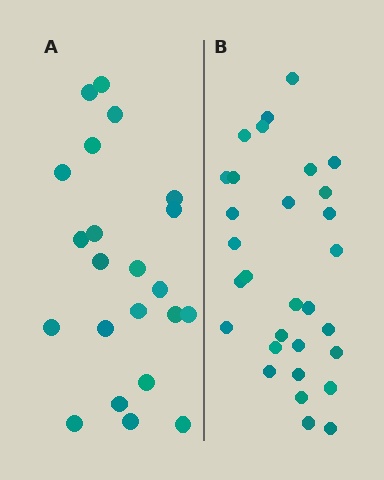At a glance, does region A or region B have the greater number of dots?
Region B (the right region) has more dots.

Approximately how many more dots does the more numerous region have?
Region B has roughly 8 or so more dots than region A.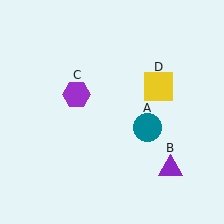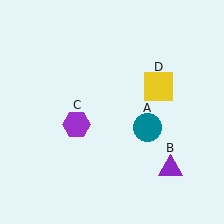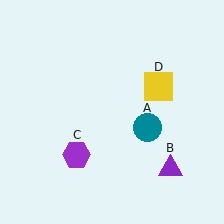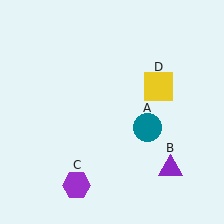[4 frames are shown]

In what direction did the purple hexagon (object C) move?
The purple hexagon (object C) moved down.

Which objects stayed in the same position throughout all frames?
Teal circle (object A) and purple triangle (object B) and yellow square (object D) remained stationary.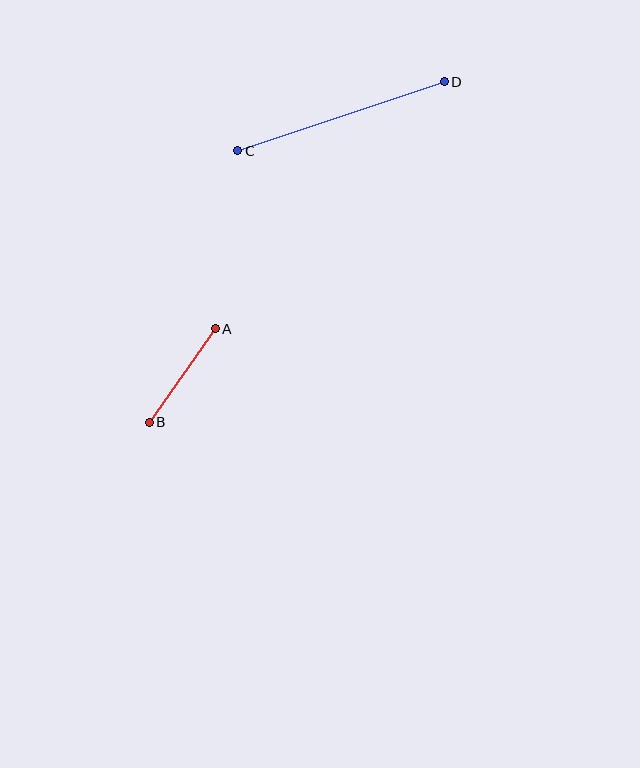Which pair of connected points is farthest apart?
Points C and D are farthest apart.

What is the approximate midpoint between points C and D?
The midpoint is at approximately (341, 116) pixels.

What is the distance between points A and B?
The distance is approximately 115 pixels.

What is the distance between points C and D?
The distance is approximately 218 pixels.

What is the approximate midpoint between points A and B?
The midpoint is at approximately (182, 375) pixels.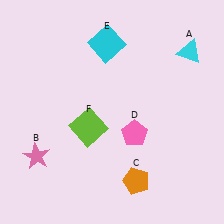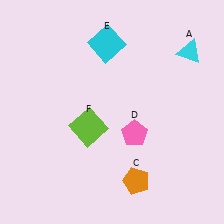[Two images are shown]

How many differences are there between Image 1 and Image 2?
There is 1 difference between the two images.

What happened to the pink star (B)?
The pink star (B) was removed in Image 2. It was in the bottom-left area of Image 1.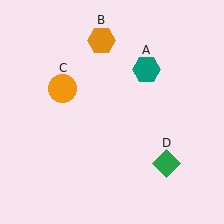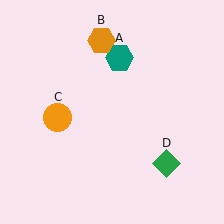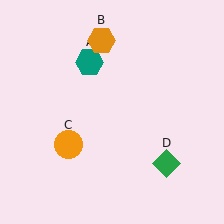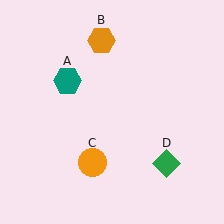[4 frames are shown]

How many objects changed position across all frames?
2 objects changed position: teal hexagon (object A), orange circle (object C).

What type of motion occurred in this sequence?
The teal hexagon (object A), orange circle (object C) rotated counterclockwise around the center of the scene.